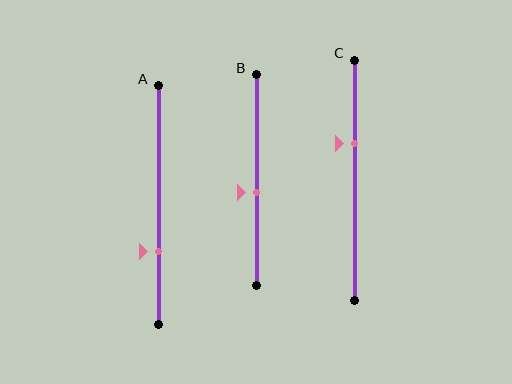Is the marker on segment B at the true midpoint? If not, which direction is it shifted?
No, the marker on segment B is shifted downward by about 6% of the segment length.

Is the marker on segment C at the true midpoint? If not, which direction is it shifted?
No, the marker on segment C is shifted upward by about 15% of the segment length.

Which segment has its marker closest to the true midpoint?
Segment B has its marker closest to the true midpoint.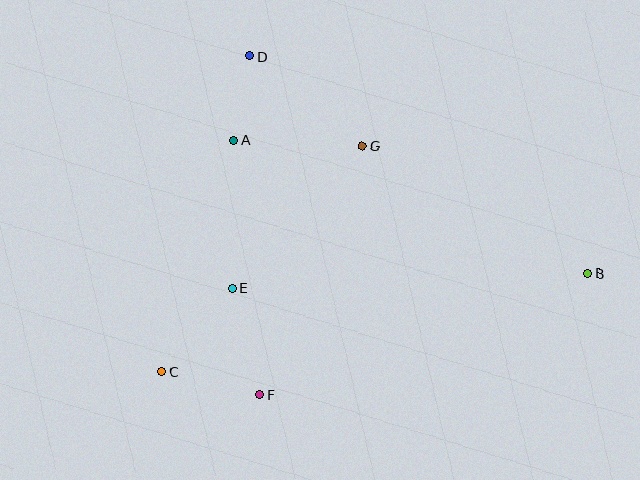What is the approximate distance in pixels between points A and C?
The distance between A and C is approximately 243 pixels.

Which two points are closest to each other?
Points A and D are closest to each other.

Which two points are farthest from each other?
Points B and C are farthest from each other.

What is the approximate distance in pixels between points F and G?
The distance between F and G is approximately 269 pixels.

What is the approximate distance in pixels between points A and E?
The distance between A and E is approximately 148 pixels.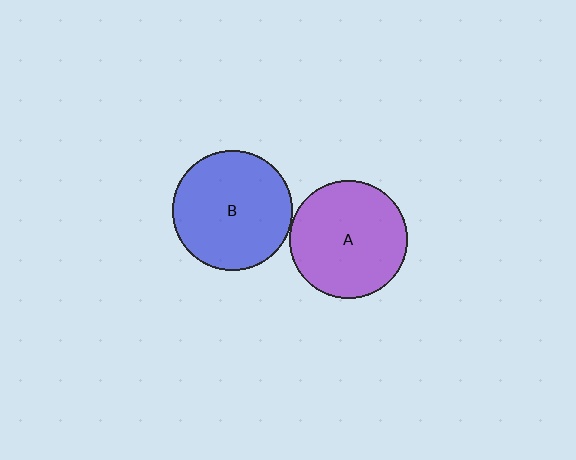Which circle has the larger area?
Circle B (blue).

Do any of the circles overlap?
No, none of the circles overlap.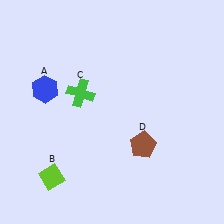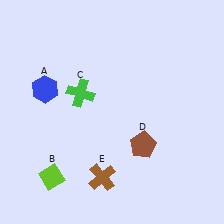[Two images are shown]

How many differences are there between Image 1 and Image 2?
There is 1 difference between the two images.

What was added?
A brown cross (E) was added in Image 2.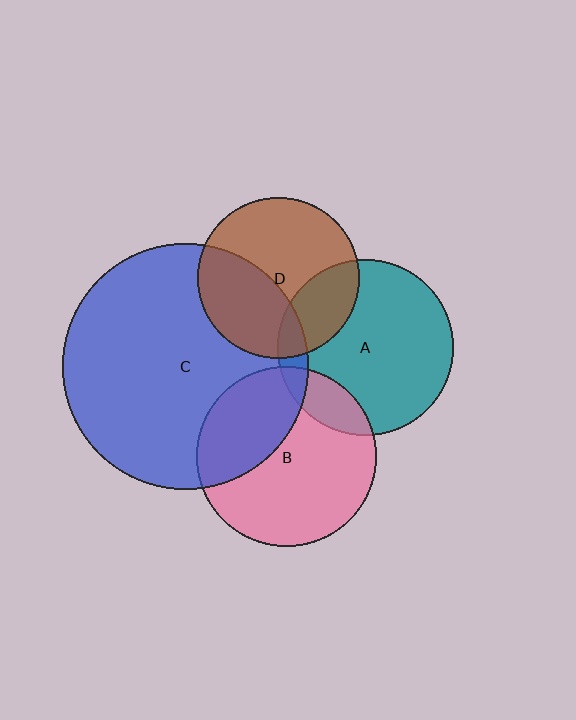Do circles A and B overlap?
Yes.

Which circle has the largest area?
Circle C (blue).